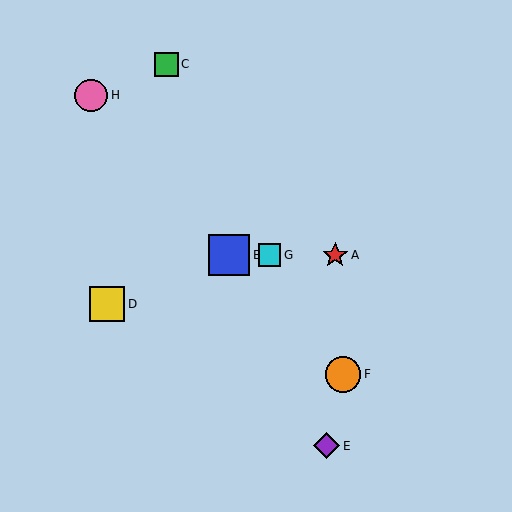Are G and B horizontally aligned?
Yes, both are at y≈255.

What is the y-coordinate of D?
Object D is at y≈304.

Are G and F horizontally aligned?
No, G is at y≈255 and F is at y≈374.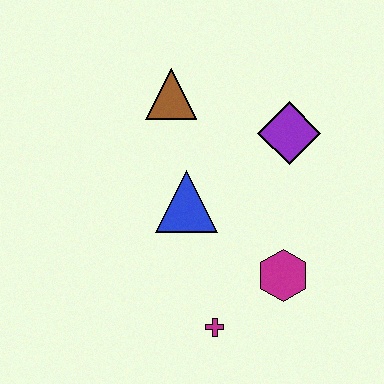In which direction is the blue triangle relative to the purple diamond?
The blue triangle is to the left of the purple diamond.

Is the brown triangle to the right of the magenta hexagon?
No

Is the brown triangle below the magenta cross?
No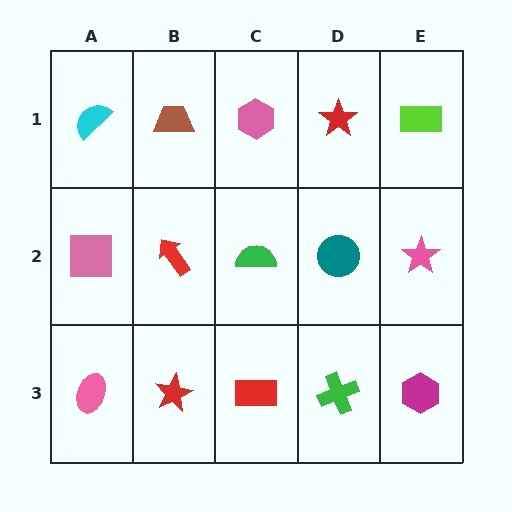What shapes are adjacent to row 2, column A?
A cyan semicircle (row 1, column A), a pink ellipse (row 3, column A), a red arrow (row 2, column B).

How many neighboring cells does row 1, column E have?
2.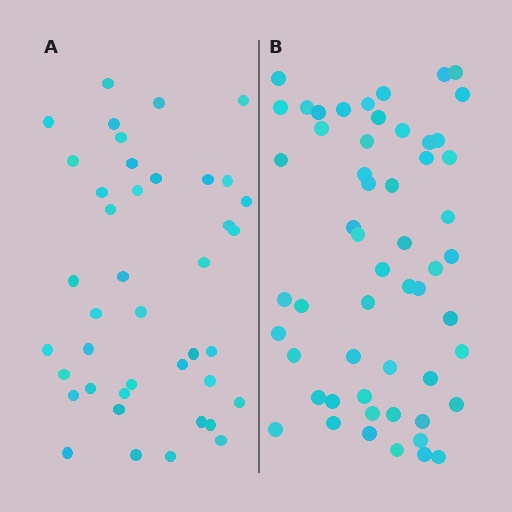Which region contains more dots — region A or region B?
Region B (the right region) has more dots.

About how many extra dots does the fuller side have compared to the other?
Region B has approximately 15 more dots than region A.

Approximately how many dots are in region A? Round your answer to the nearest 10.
About 40 dots. (The exact count is 41, which rounds to 40.)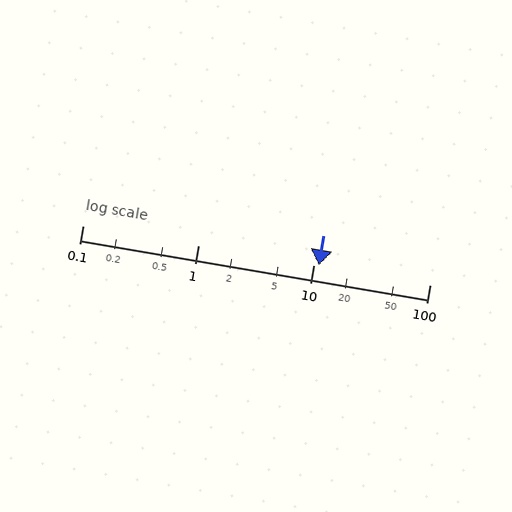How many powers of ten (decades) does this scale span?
The scale spans 3 decades, from 0.1 to 100.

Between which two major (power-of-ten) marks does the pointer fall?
The pointer is between 10 and 100.